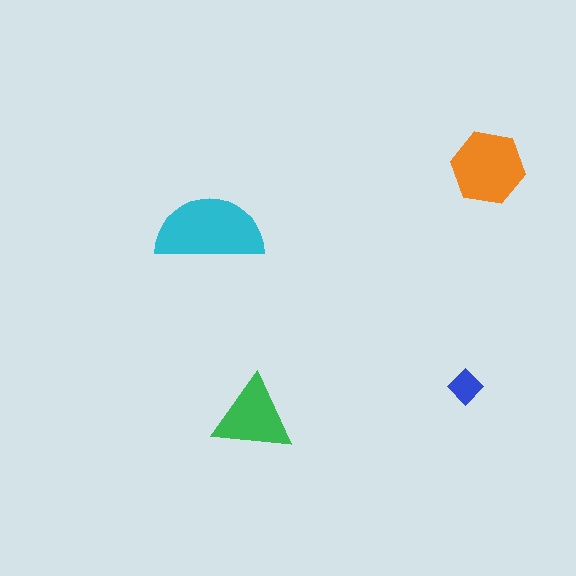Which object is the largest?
The cyan semicircle.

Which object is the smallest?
The blue diamond.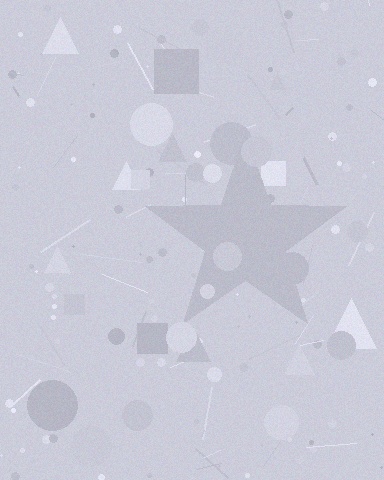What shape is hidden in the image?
A star is hidden in the image.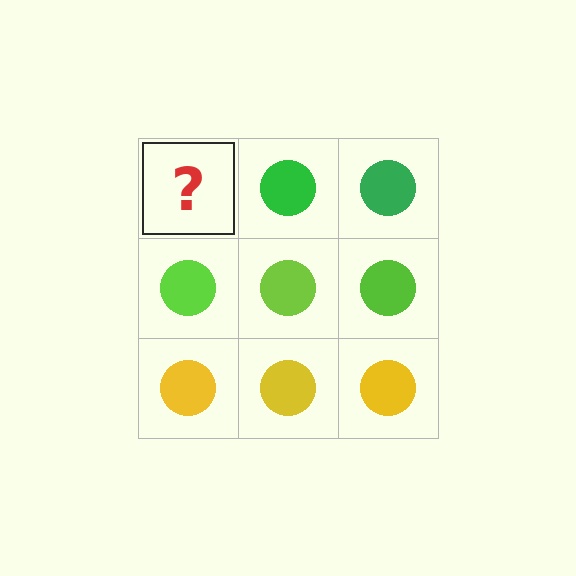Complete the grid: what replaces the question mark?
The question mark should be replaced with a green circle.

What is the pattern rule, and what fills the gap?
The rule is that each row has a consistent color. The gap should be filled with a green circle.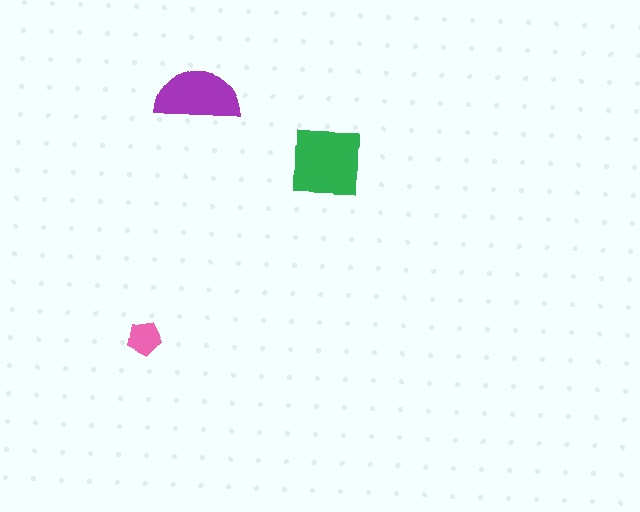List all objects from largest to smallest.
The green square, the purple semicircle, the pink pentagon.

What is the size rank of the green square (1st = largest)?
1st.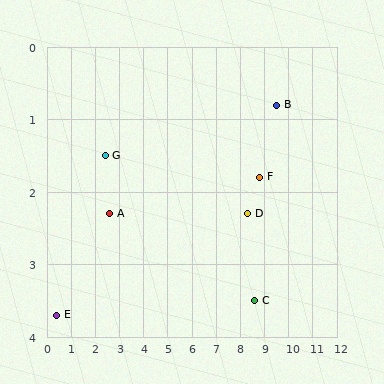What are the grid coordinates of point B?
Point B is at approximately (9.5, 0.8).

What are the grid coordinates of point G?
Point G is at approximately (2.4, 1.5).